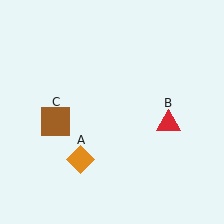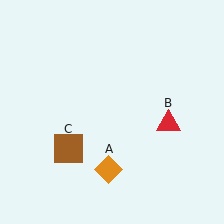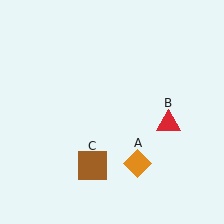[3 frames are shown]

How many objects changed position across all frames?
2 objects changed position: orange diamond (object A), brown square (object C).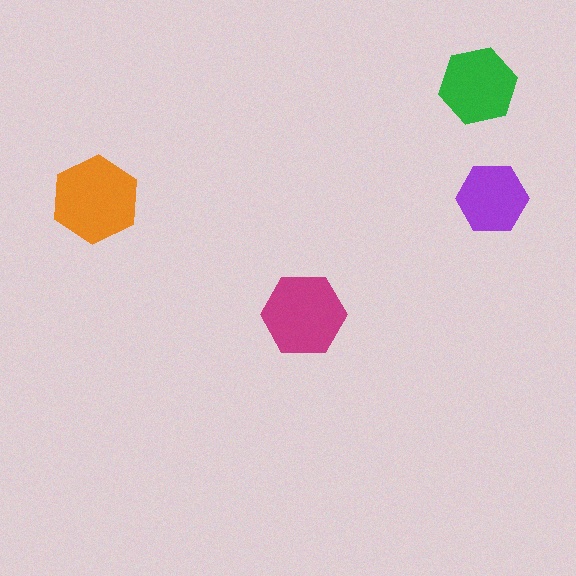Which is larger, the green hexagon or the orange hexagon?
The orange one.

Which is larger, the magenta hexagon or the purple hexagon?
The magenta one.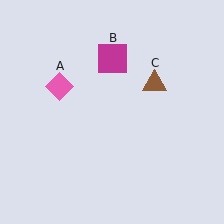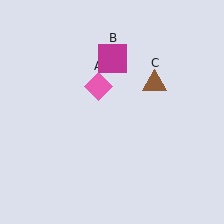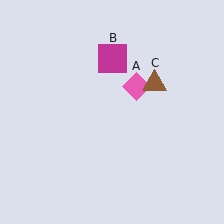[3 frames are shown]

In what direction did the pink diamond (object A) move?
The pink diamond (object A) moved right.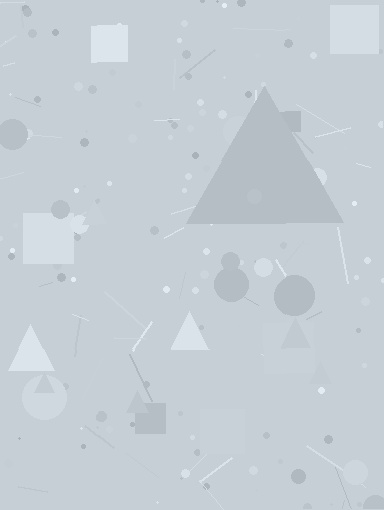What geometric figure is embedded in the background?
A triangle is embedded in the background.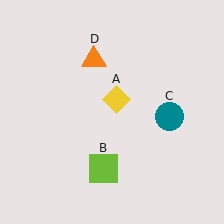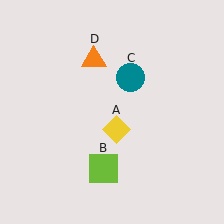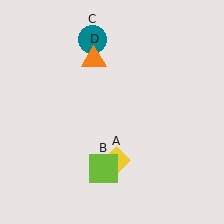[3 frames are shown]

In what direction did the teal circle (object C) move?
The teal circle (object C) moved up and to the left.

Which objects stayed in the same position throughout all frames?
Lime square (object B) and orange triangle (object D) remained stationary.